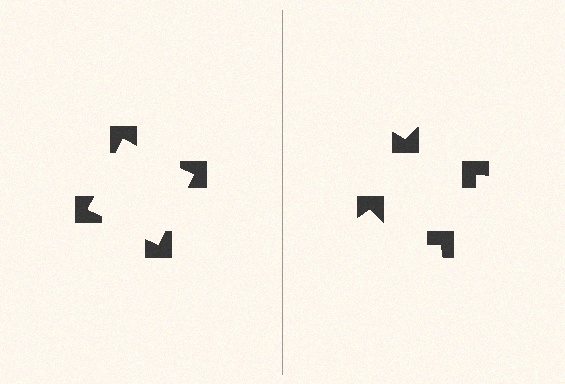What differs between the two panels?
The notched squares are positioned identically on both sides; only the wedge orientations differ. On the left they align to a square; on the right they are misaligned.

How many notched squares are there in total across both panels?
8 — 4 on each side.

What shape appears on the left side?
An illusory square.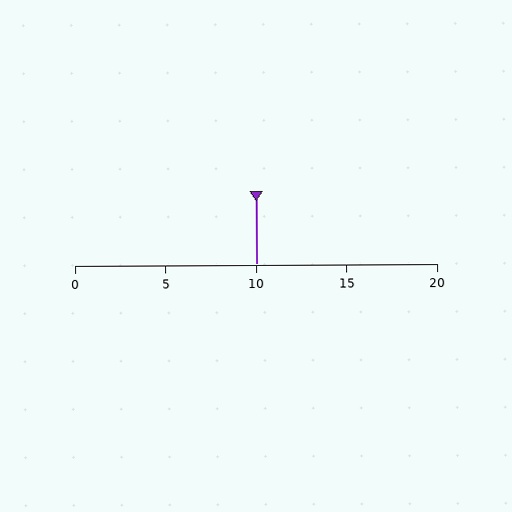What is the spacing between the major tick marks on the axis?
The major ticks are spaced 5 apart.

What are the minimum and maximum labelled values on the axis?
The axis runs from 0 to 20.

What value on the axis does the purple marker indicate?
The marker indicates approximately 10.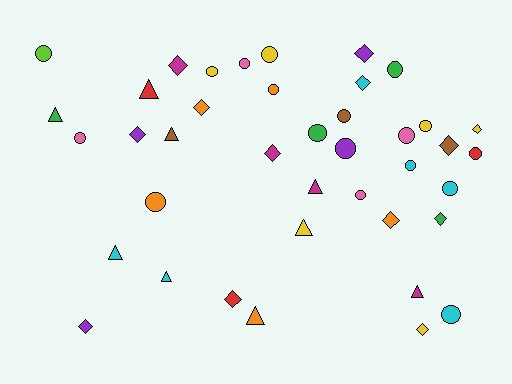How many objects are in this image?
There are 40 objects.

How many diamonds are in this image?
There are 13 diamonds.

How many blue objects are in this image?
There are no blue objects.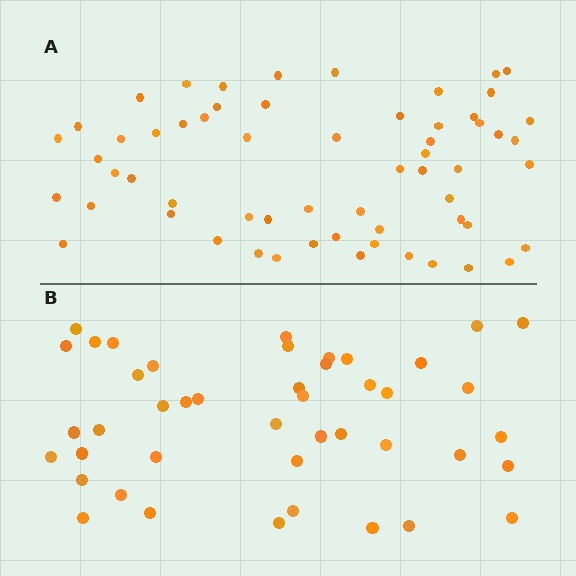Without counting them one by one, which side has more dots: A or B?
Region A (the top region) has more dots.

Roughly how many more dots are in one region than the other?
Region A has approximately 15 more dots than region B.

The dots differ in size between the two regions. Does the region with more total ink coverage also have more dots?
No. Region B has more total ink coverage because its dots are larger, but region A actually contains more individual dots. Total area can be misleading — the number of items is what matters here.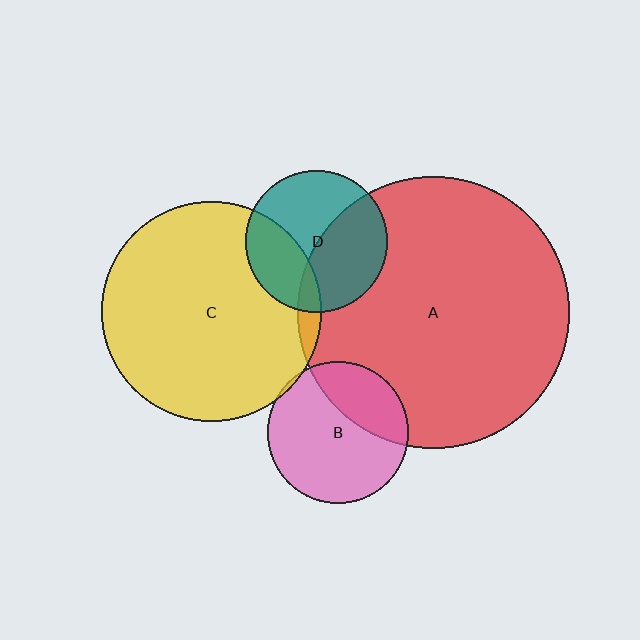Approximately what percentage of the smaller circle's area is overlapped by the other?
Approximately 30%.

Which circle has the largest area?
Circle A (red).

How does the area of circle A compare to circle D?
Approximately 3.6 times.